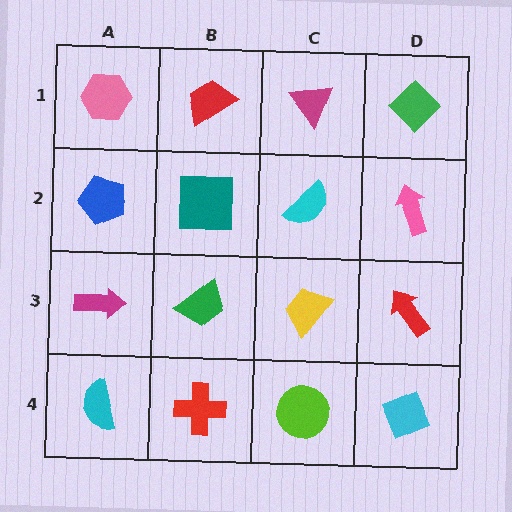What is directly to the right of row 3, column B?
A yellow trapezoid.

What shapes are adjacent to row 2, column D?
A green diamond (row 1, column D), a red arrow (row 3, column D), a cyan semicircle (row 2, column C).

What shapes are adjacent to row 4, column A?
A magenta arrow (row 3, column A), a red cross (row 4, column B).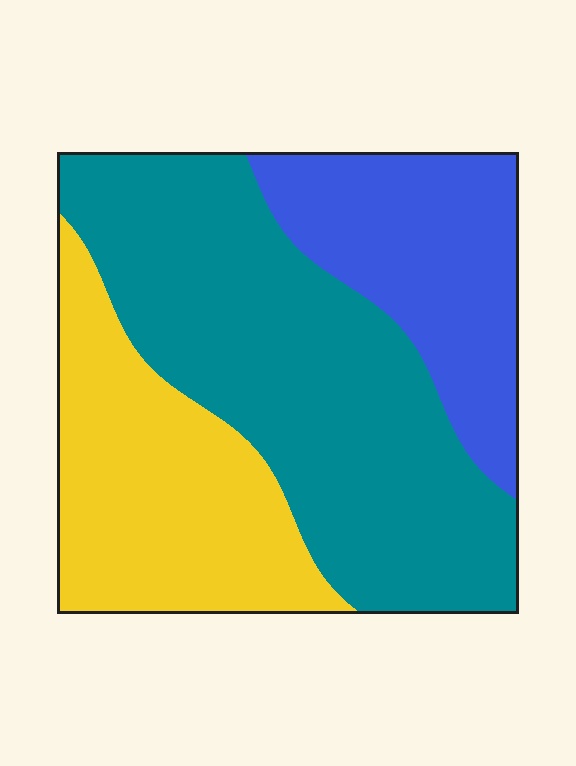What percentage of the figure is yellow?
Yellow covers 28% of the figure.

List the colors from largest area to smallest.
From largest to smallest: teal, yellow, blue.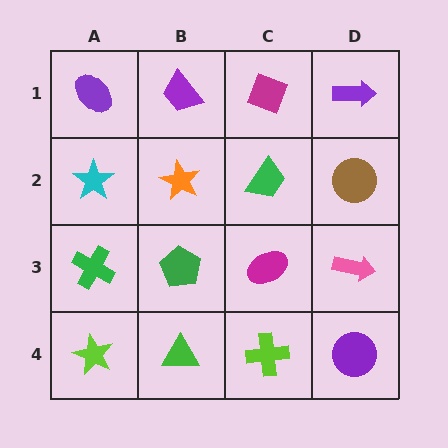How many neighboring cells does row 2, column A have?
3.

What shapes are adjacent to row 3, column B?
An orange star (row 2, column B), a green triangle (row 4, column B), a green cross (row 3, column A), a magenta ellipse (row 3, column C).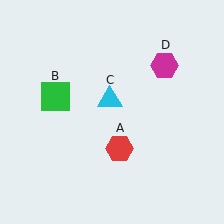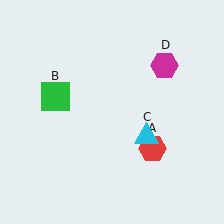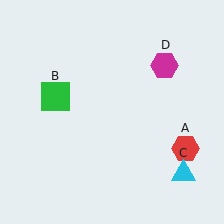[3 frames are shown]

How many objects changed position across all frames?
2 objects changed position: red hexagon (object A), cyan triangle (object C).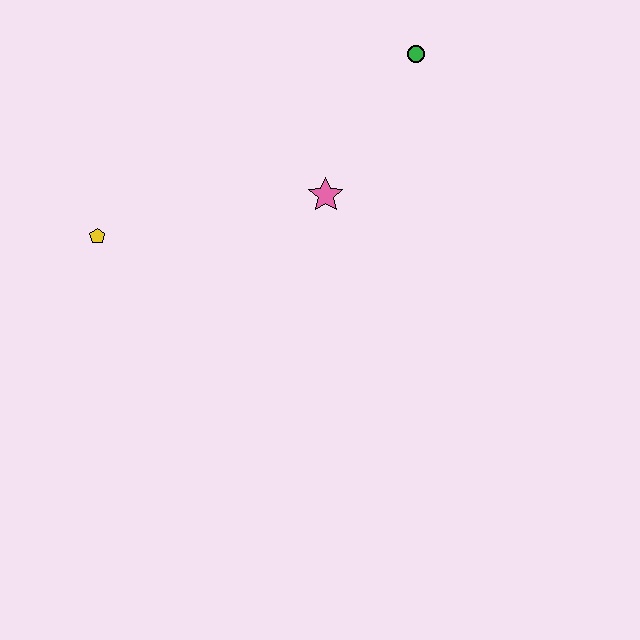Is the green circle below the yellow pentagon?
No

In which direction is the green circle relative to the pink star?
The green circle is above the pink star.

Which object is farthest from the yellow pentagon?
The green circle is farthest from the yellow pentagon.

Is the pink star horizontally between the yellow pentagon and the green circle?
Yes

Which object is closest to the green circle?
The pink star is closest to the green circle.